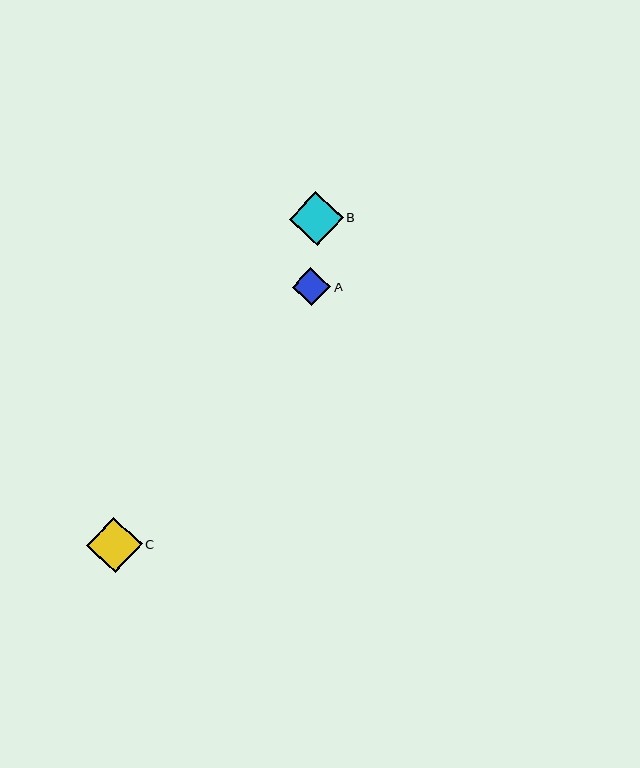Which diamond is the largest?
Diamond C is the largest with a size of approximately 56 pixels.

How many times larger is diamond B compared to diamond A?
Diamond B is approximately 1.4 times the size of diamond A.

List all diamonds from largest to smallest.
From largest to smallest: C, B, A.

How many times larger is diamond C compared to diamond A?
Diamond C is approximately 1.5 times the size of diamond A.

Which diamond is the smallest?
Diamond A is the smallest with a size of approximately 38 pixels.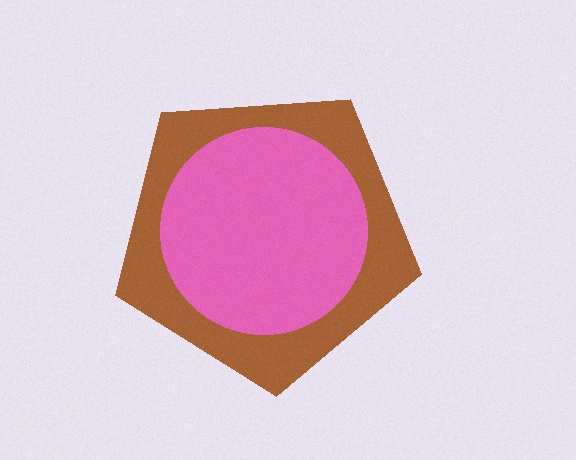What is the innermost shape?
The pink circle.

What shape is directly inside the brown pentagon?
The pink circle.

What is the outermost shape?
The brown pentagon.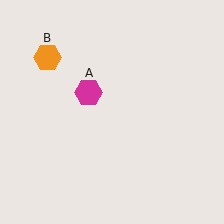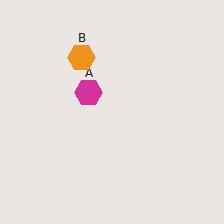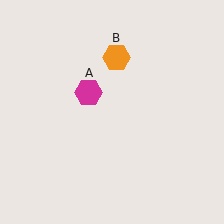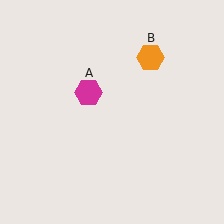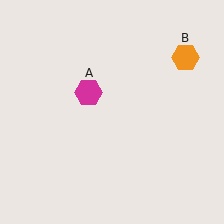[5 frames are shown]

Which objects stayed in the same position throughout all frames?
Magenta hexagon (object A) remained stationary.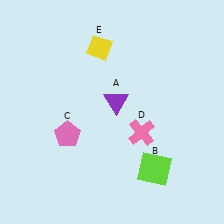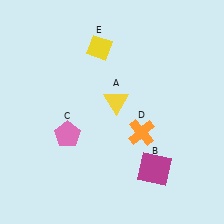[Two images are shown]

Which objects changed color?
A changed from purple to yellow. B changed from lime to magenta. D changed from pink to orange.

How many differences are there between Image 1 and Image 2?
There are 3 differences between the two images.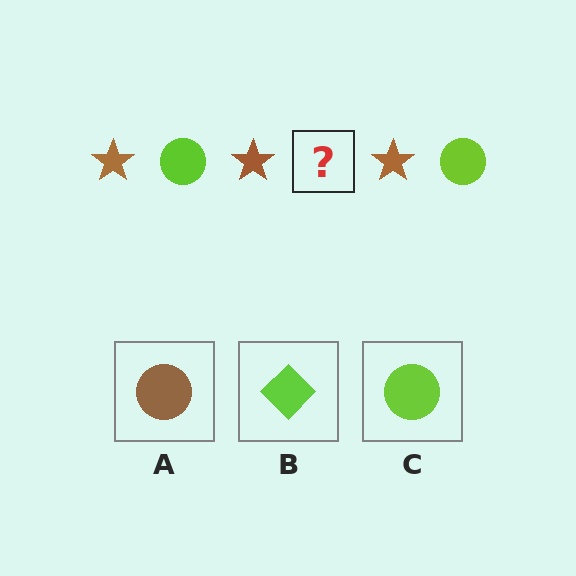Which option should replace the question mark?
Option C.